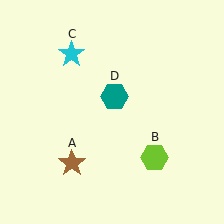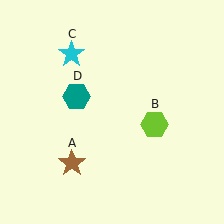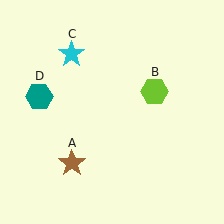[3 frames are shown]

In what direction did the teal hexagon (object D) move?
The teal hexagon (object D) moved left.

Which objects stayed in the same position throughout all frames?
Brown star (object A) and cyan star (object C) remained stationary.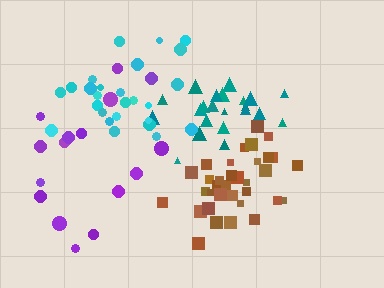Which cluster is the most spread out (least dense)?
Purple.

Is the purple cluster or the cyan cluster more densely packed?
Cyan.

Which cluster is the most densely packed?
Brown.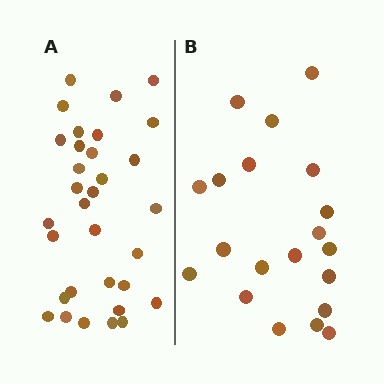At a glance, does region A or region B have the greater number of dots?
Region A (the left region) has more dots.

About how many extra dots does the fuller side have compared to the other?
Region A has roughly 12 or so more dots than region B.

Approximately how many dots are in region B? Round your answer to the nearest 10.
About 20 dots.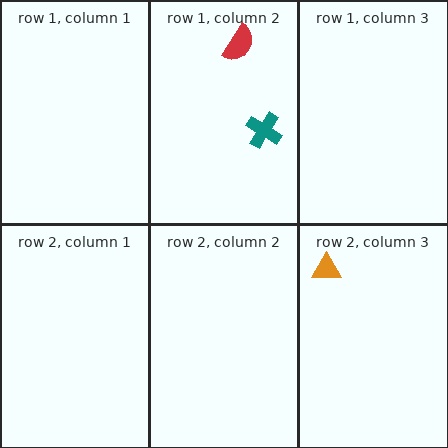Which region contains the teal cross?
The row 1, column 2 region.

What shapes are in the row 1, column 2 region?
The red semicircle, the teal cross.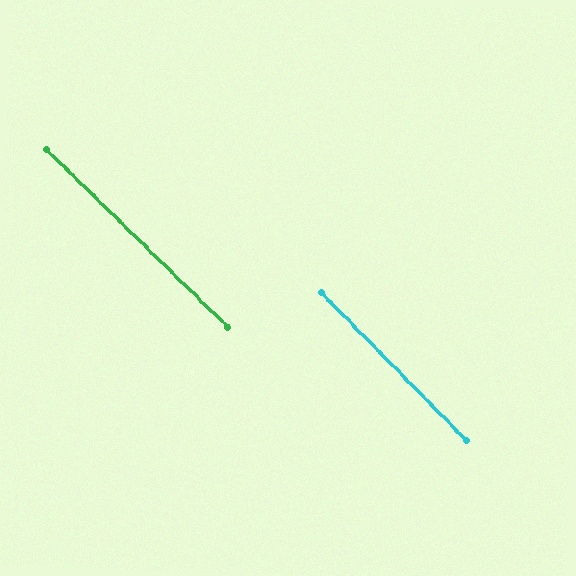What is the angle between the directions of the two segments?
Approximately 1 degree.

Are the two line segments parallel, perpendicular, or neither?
Parallel — their directions differ by only 1.2°.